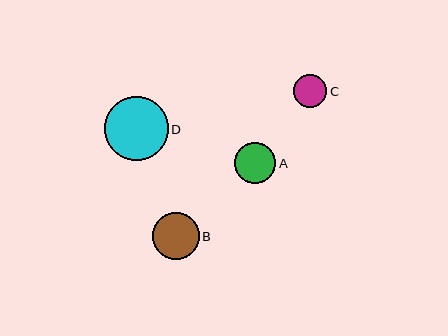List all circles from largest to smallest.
From largest to smallest: D, B, A, C.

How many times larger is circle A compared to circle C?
Circle A is approximately 1.2 times the size of circle C.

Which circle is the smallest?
Circle C is the smallest with a size of approximately 34 pixels.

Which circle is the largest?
Circle D is the largest with a size of approximately 63 pixels.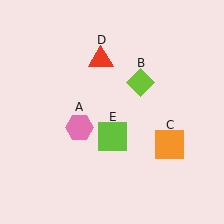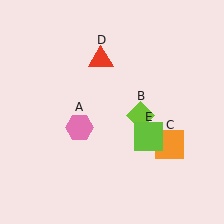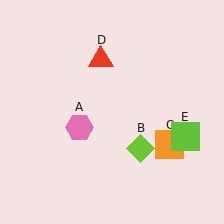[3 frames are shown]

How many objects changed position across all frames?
2 objects changed position: lime diamond (object B), lime square (object E).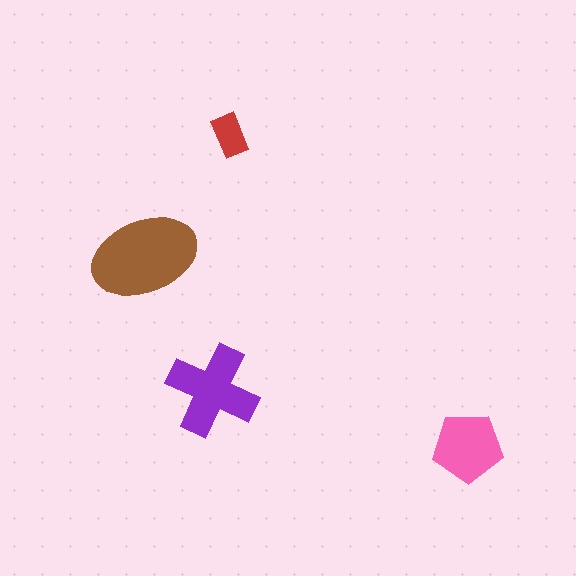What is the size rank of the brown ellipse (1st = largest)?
1st.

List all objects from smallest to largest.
The red rectangle, the pink pentagon, the purple cross, the brown ellipse.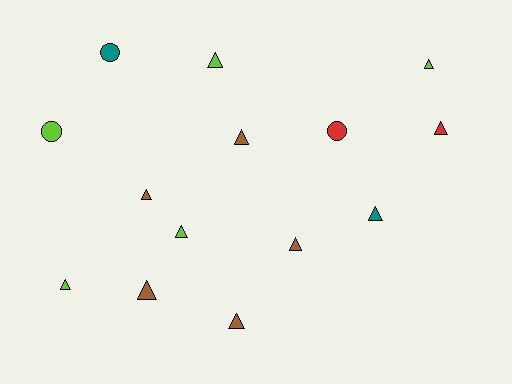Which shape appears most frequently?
Triangle, with 11 objects.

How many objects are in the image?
There are 14 objects.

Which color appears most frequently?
Lime, with 5 objects.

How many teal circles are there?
There is 1 teal circle.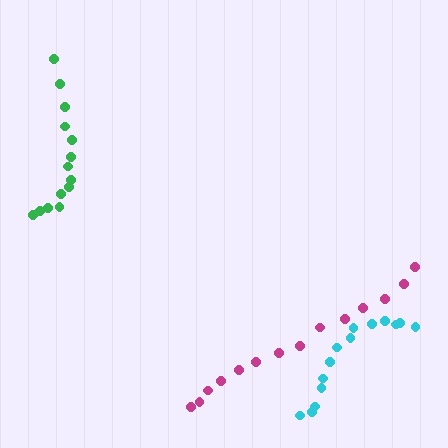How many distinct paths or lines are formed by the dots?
There are 3 distinct paths.